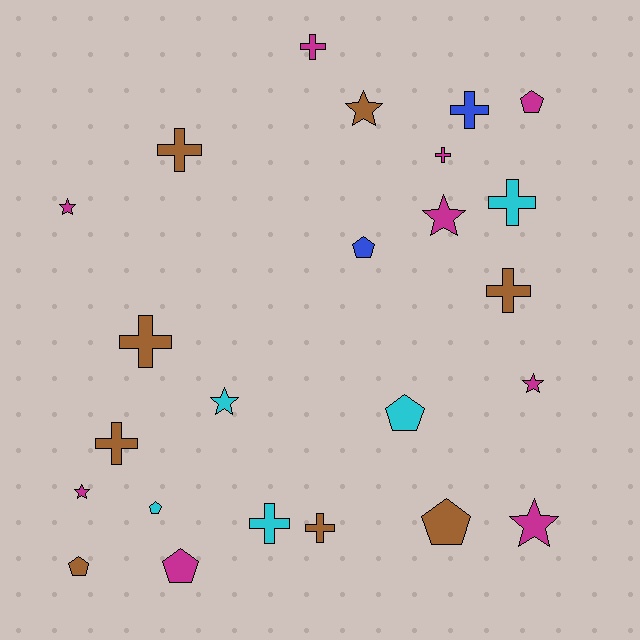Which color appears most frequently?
Magenta, with 9 objects.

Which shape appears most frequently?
Cross, with 10 objects.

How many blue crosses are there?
There is 1 blue cross.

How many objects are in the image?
There are 24 objects.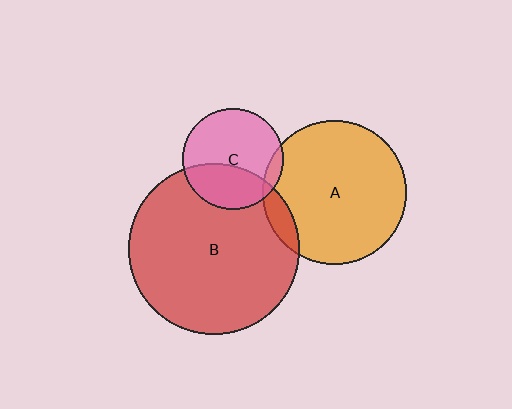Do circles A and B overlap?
Yes.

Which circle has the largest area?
Circle B (red).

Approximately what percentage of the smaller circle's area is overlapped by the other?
Approximately 10%.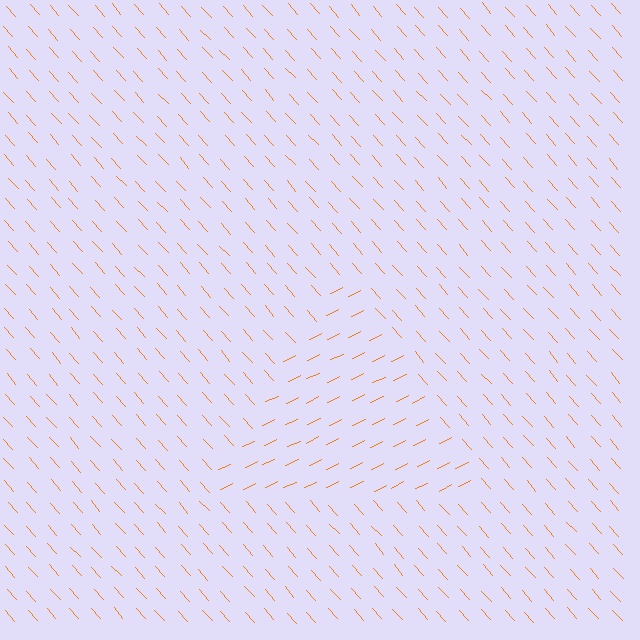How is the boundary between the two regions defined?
The boundary is defined purely by a change in line orientation (approximately 73 degrees difference). All lines are the same color and thickness.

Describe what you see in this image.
The image is filled with small orange line segments. A triangle region in the image has lines oriented differently from the surrounding lines, creating a visible texture boundary.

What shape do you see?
I see a triangle.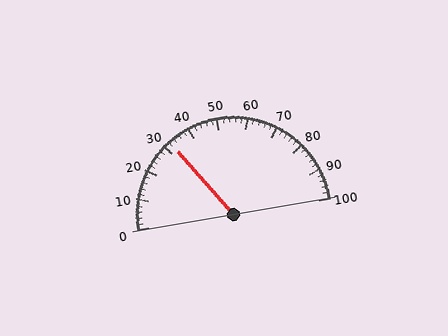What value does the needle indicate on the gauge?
The needle indicates approximately 32.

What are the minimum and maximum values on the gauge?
The gauge ranges from 0 to 100.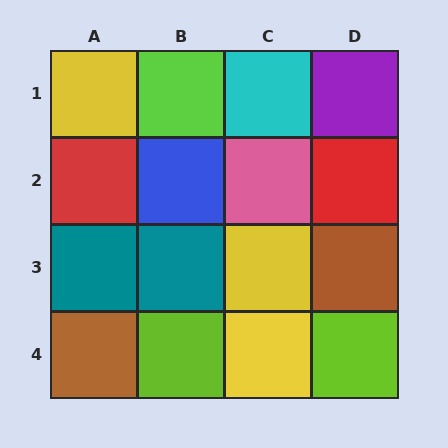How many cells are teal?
2 cells are teal.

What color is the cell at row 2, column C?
Pink.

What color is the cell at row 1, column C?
Cyan.